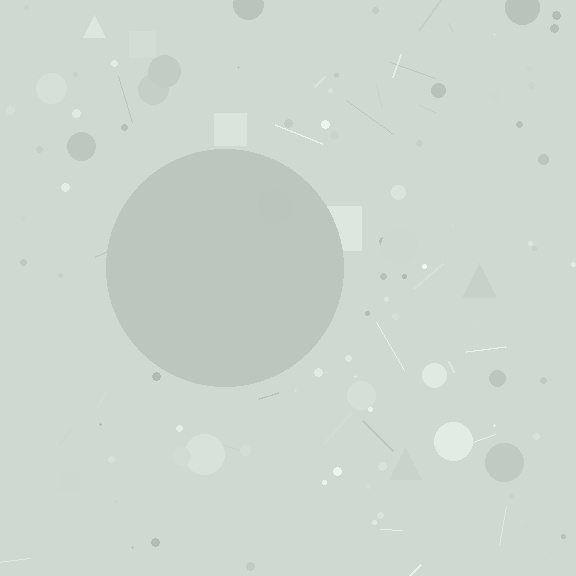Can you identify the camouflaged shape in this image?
The camouflaged shape is a circle.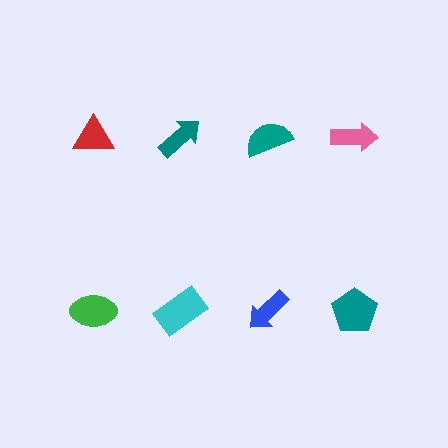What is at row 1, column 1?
A red triangle.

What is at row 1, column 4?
A pink arrow.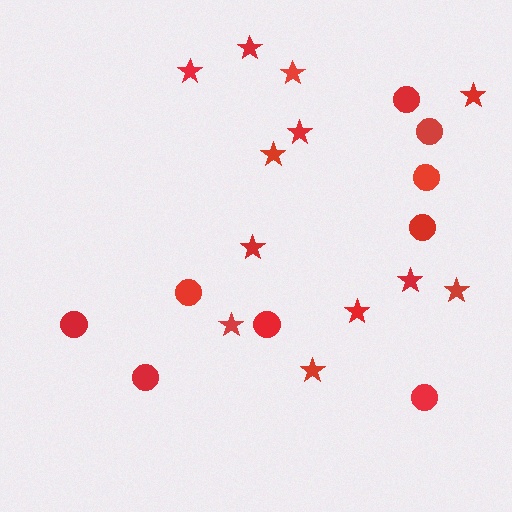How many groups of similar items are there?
There are 2 groups: one group of stars (12) and one group of circles (9).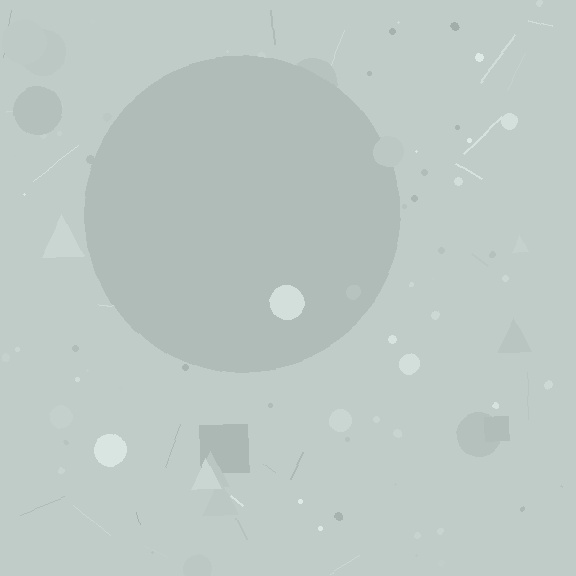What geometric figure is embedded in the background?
A circle is embedded in the background.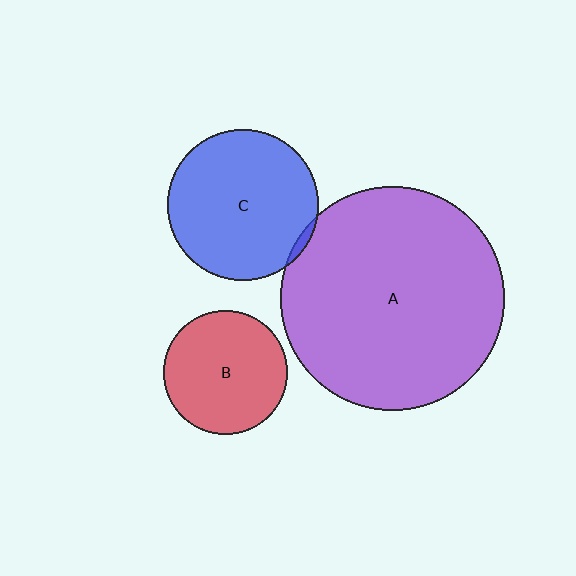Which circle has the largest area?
Circle A (purple).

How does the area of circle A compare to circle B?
Approximately 3.3 times.